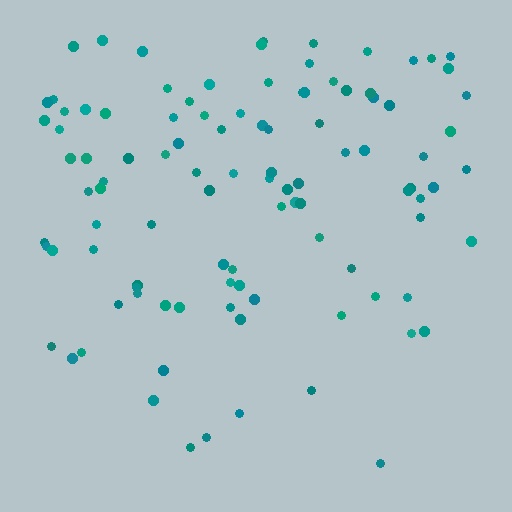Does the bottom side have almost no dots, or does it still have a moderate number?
Still a moderate number, just noticeably fewer than the top.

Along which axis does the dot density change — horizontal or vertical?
Vertical.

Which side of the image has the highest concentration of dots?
The top.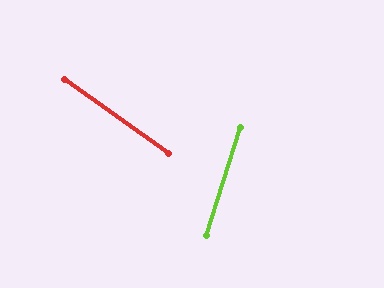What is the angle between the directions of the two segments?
Approximately 72 degrees.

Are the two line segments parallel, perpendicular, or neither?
Neither parallel nor perpendicular — they differ by about 72°.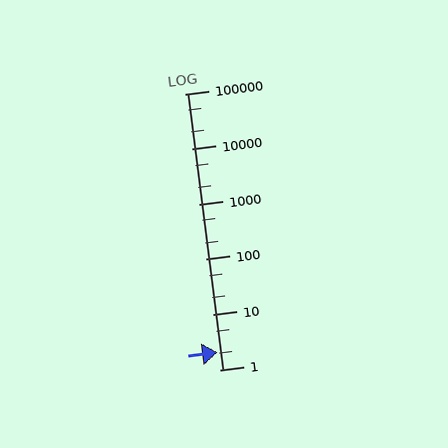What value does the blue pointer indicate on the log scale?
The pointer indicates approximately 2.1.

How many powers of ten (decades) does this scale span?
The scale spans 5 decades, from 1 to 100000.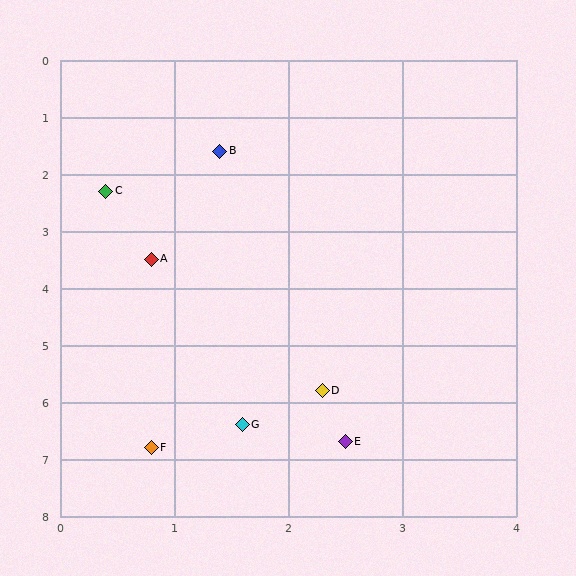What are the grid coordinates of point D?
Point D is at approximately (2.3, 5.8).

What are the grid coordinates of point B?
Point B is at approximately (1.4, 1.6).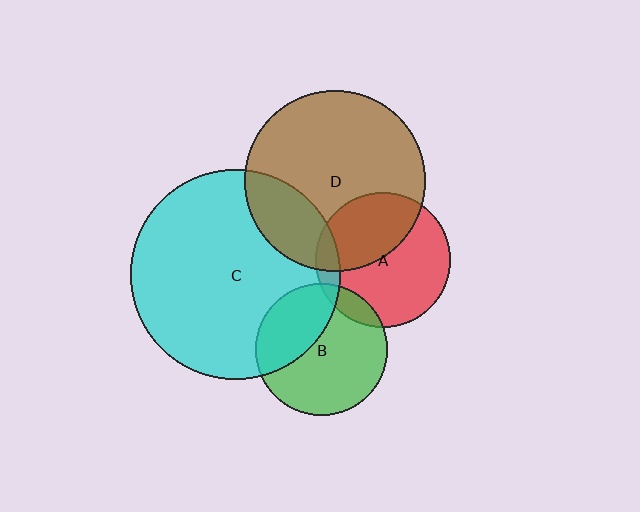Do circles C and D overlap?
Yes.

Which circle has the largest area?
Circle C (cyan).